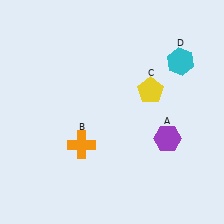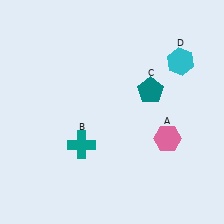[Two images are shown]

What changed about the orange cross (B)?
In Image 1, B is orange. In Image 2, it changed to teal.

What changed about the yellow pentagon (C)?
In Image 1, C is yellow. In Image 2, it changed to teal.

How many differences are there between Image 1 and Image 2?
There are 3 differences between the two images.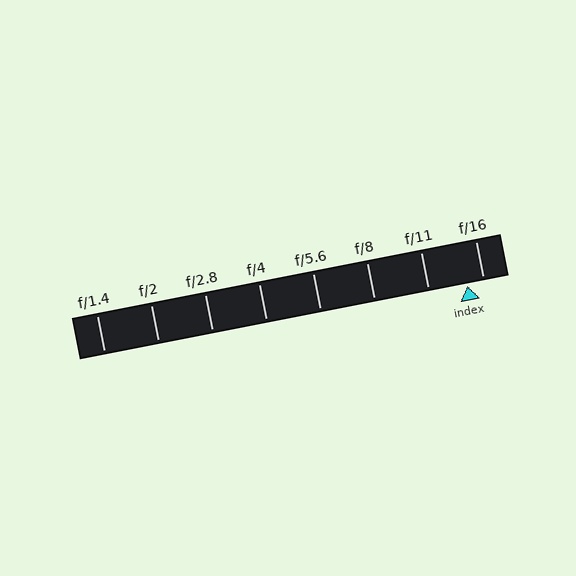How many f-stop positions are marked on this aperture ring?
There are 8 f-stop positions marked.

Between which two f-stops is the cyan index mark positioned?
The index mark is between f/11 and f/16.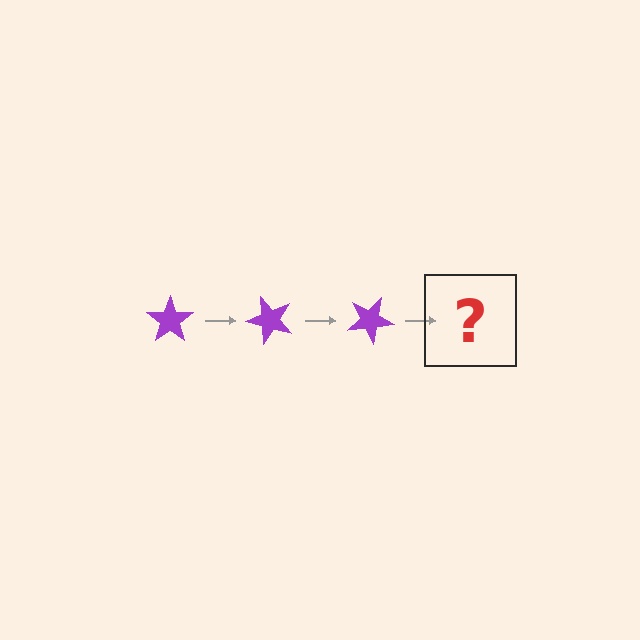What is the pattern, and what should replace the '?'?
The pattern is that the star rotates 50 degrees each step. The '?' should be a purple star rotated 150 degrees.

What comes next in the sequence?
The next element should be a purple star rotated 150 degrees.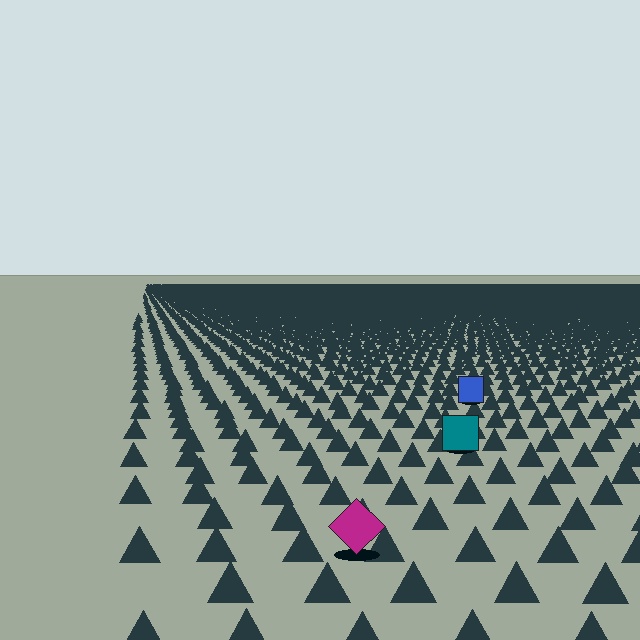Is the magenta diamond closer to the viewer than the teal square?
Yes. The magenta diamond is closer — you can tell from the texture gradient: the ground texture is coarser near it.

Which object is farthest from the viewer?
The blue square is farthest from the viewer. It appears smaller and the ground texture around it is denser.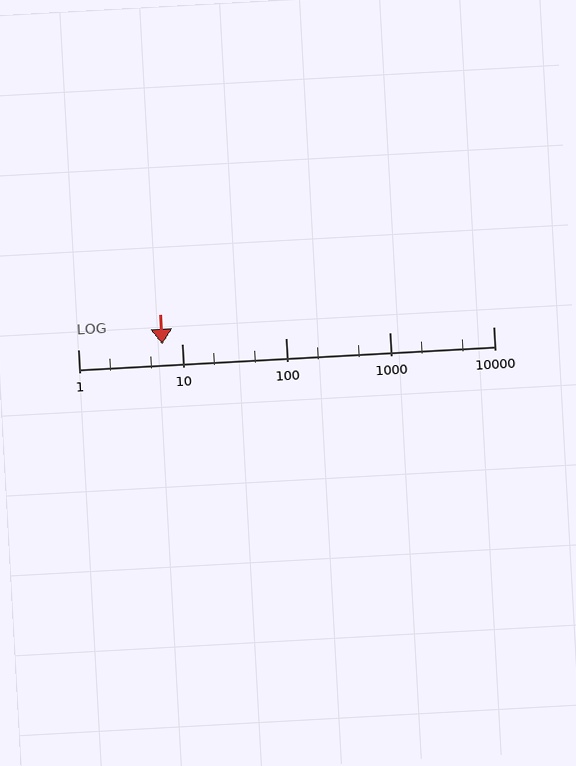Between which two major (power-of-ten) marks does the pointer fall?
The pointer is between 1 and 10.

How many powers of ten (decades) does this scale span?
The scale spans 4 decades, from 1 to 10000.